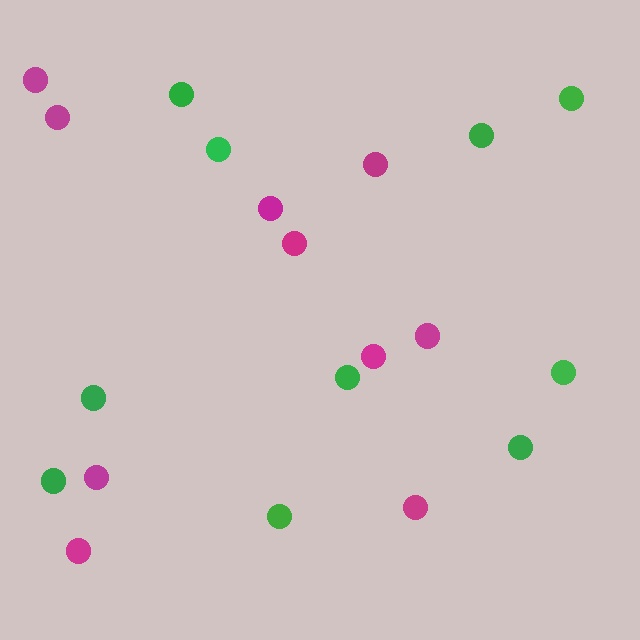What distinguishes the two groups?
There are 2 groups: one group of green circles (10) and one group of magenta circles (10).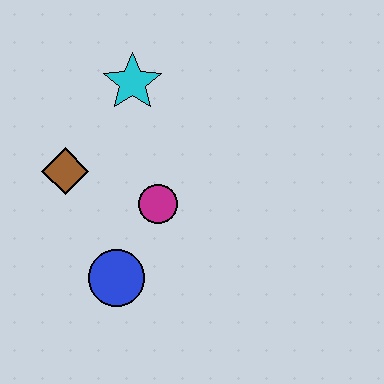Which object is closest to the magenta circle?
The blue circle is closest to the magenta circle.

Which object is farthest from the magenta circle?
The cyan star is farthest from the magenta circle.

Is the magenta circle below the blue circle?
No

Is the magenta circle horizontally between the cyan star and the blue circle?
No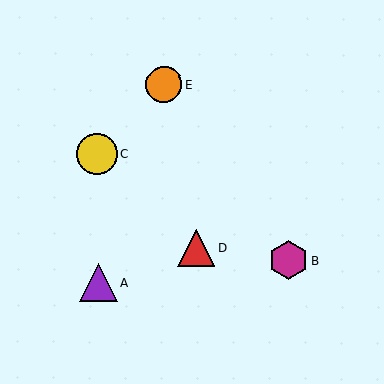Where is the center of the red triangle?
The center of the red triangle is at (196, 248).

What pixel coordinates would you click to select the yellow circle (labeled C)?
Click at (97, 153) to select the yellow circle C.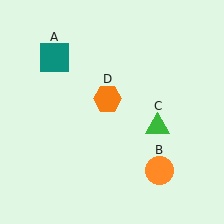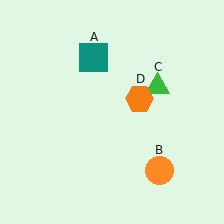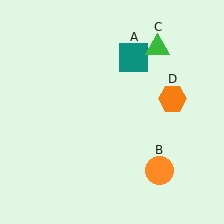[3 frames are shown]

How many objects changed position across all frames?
3 objects changed position: teal square (object A), green triangle (object C), orange hexagon (object D).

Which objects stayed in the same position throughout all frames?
Orange circle (object B) remained stationary.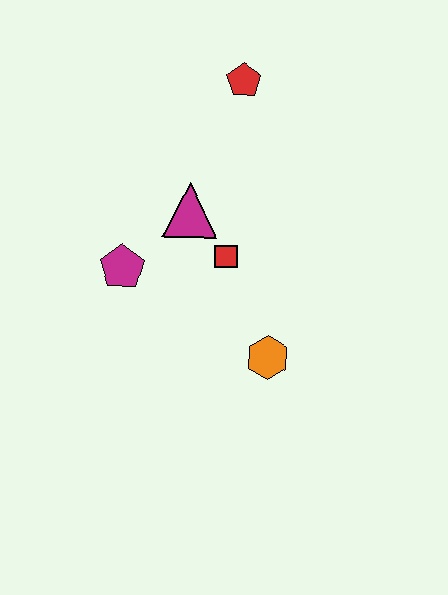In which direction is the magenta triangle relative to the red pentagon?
The magenta triangle is below the red pentagon.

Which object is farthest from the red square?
The red pentagon is farthest from the red square.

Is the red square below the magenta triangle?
Yes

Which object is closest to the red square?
The magenta triangle is closest to the red square.